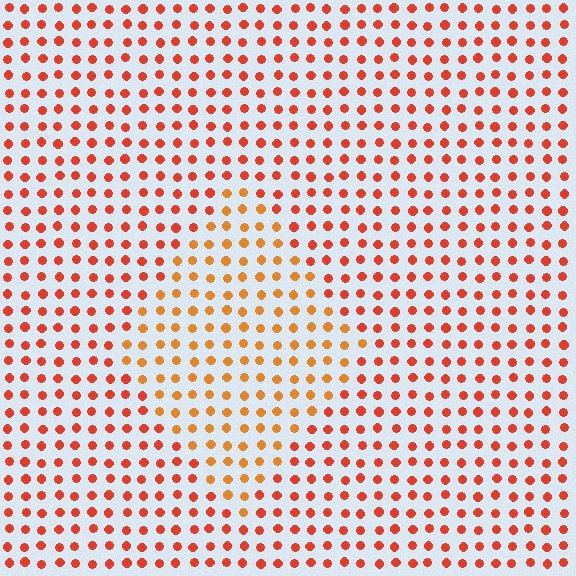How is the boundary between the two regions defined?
The boundary is defined purely by a slight shift in hue (about 24 degrees). Spacing, size, and orientation are identical on both sides.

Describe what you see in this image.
The image is filled with small red elements in a uniform arrangement. A diamond-shaped region is visible where the elements are tinted to a slightly different hue, forming a subtle color boundary.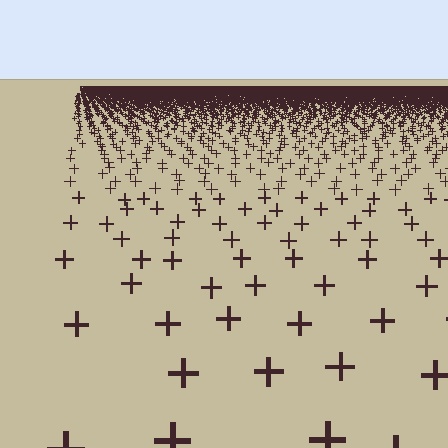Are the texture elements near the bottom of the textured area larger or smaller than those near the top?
Larger. Near the bottom, elements are closer to the viewer and appear at a bigger on-screen size.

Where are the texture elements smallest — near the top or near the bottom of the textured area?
Near the top.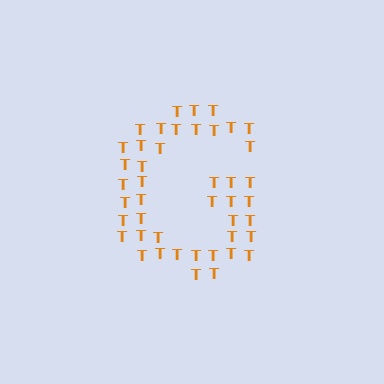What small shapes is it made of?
It is made of small letter T's.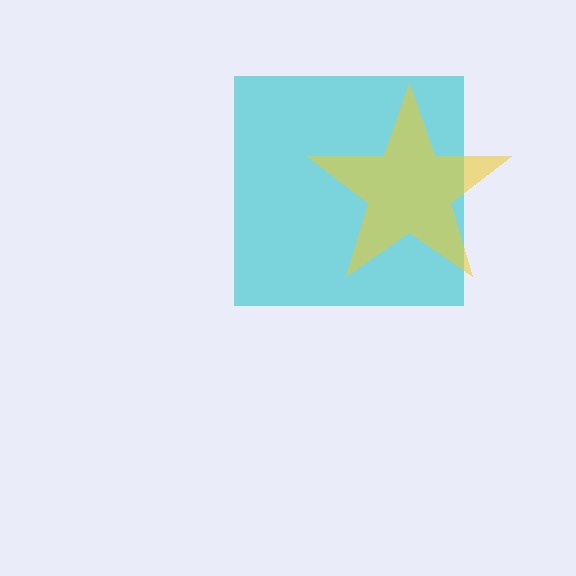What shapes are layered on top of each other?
The layered shapes are: a cyan square, a yellow star.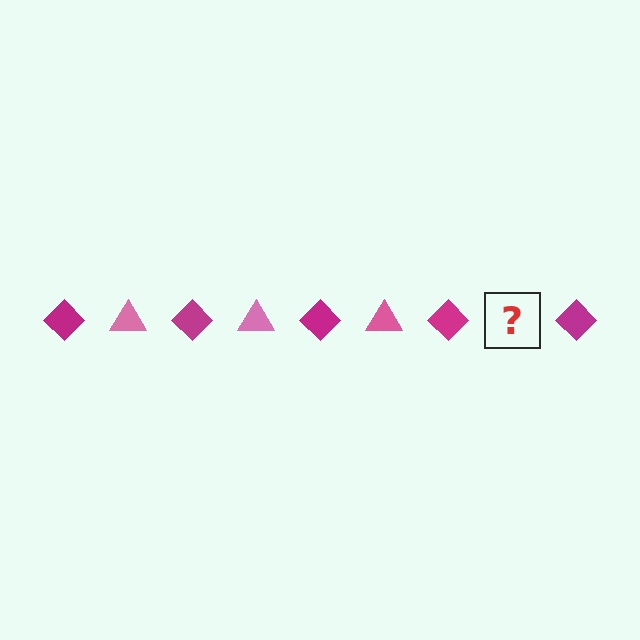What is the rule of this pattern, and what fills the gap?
The rule is that the pattern alternates between magenta diamond and pink triangle. The gap should be filled with a pink triangle.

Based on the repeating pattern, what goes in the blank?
The blank should be a pink triangle.